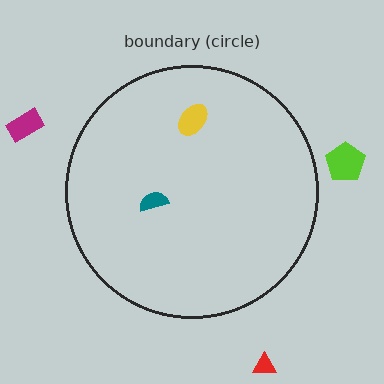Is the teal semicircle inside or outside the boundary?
Inside.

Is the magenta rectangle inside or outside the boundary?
Outside.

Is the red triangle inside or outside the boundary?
Outside.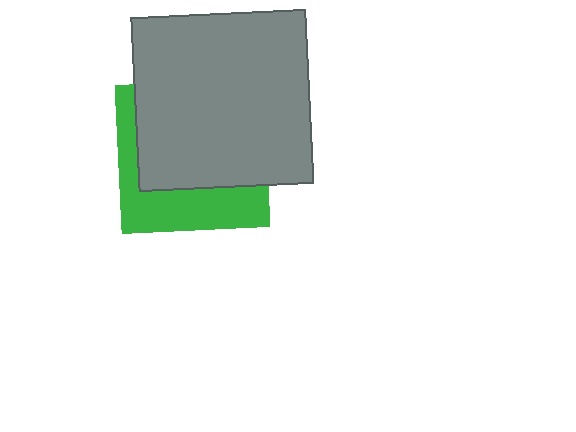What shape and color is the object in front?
The object in front is a gray square.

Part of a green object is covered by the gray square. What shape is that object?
It is a square.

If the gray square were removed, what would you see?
You would see the complete green square.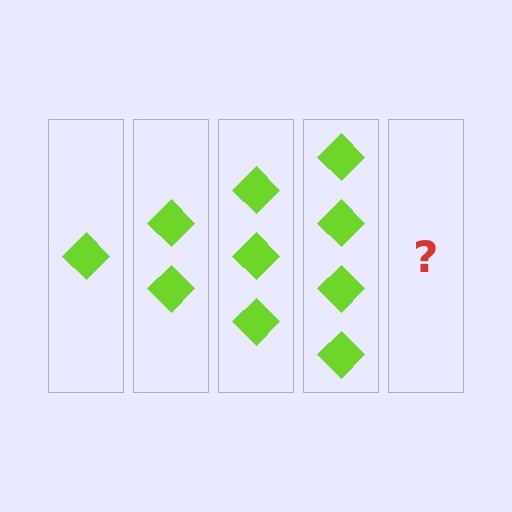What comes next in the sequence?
The next element should be 5 diamonds.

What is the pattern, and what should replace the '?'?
The pattern is that each step adds one more diamond. The '?' should be 5 diamonds.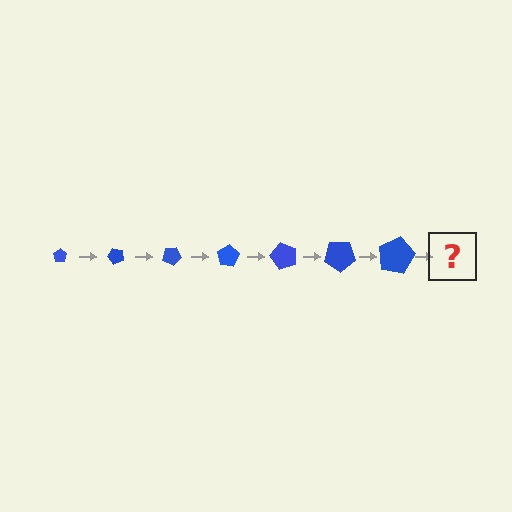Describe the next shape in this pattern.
It should be a pentagon, larger than the previous one and rotated 350 degrees from the start.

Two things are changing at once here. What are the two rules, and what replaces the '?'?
The two rules are that the pentagon grows larger each step and it rotates 50 degrees each step. The '?' should be a pentagon, larger than the previous one and rotated 350 degrees from the start.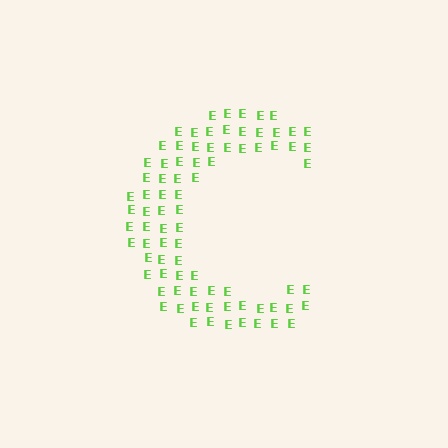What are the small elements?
The small elements are letter E's.